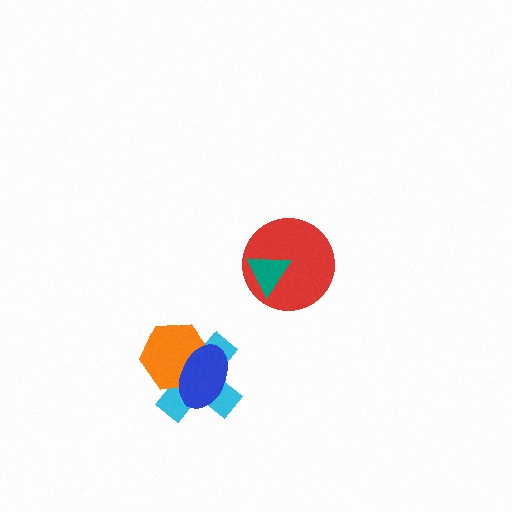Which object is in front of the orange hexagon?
The blue ellipse is in front of the orange hexagon.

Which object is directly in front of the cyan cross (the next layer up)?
The orange hexagon is directly in front of the cyan cross.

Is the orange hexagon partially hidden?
Yes, it is partially covered by another shape.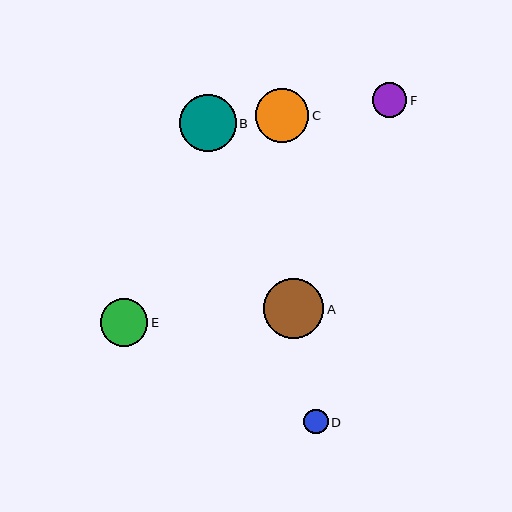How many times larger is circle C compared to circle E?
Circle C is approximately 1.1 times the size of circle E.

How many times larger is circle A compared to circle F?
Circle A is approximately 1.7 times the size of circle F.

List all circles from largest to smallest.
From largest to smallest: A, B, C, E, F, D.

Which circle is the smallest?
Circle D is the smallest with a size of approximately 24 pixels.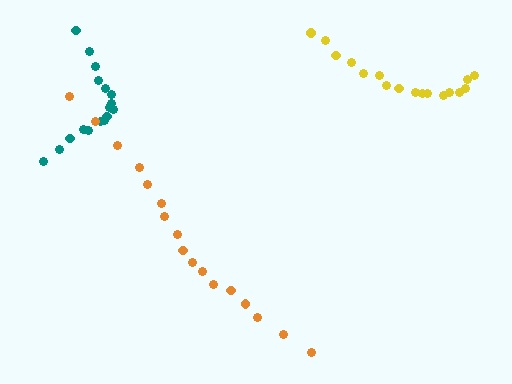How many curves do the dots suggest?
There are 3 distinct paths.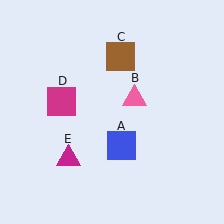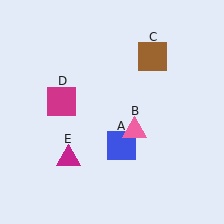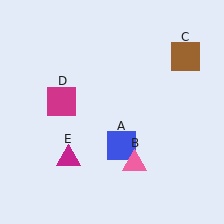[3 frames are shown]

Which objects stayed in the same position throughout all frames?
Blue square (object A) and magenta square (object D) and magenta triangle (object E) remained stationary.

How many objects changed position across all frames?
2 objects changed position: pink triangle (object B), brown square (object C).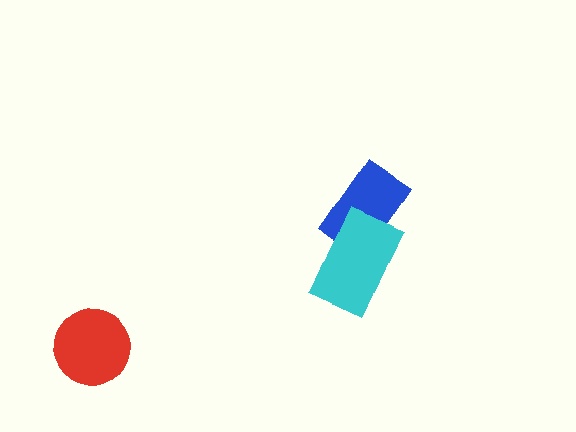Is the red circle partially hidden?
No, no other shape covers it.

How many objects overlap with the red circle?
0 objects overlap with the red circle.